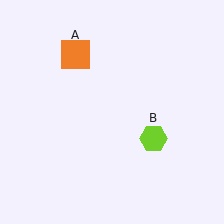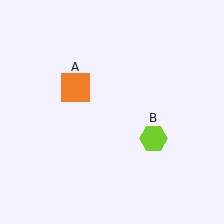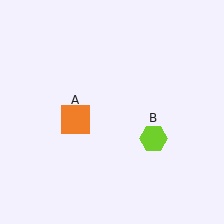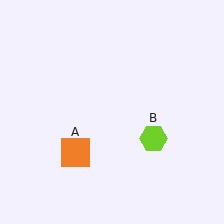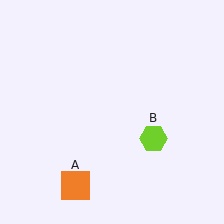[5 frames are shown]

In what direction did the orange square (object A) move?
The orange square (object A) moved down.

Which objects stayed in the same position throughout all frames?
Lime hexagon (object B) remained stationary.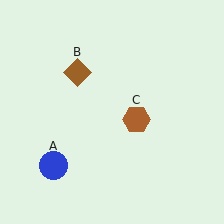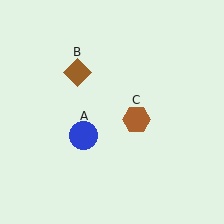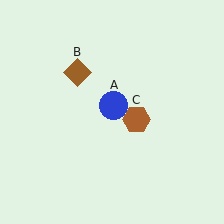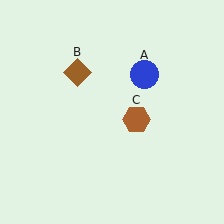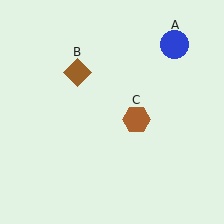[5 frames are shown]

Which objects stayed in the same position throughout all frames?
Brown diamond (object B) and brown hexagon (object C) remained stationary.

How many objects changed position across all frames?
1 object changed position: blue circle (object A).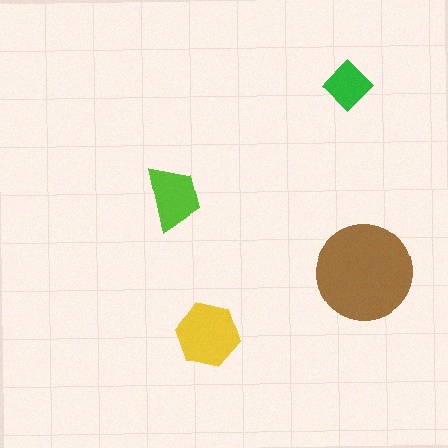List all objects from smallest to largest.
The green diamond, the lime trapezoid, the yellow hexagon, the brown circle.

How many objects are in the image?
There are 4 objects in the image.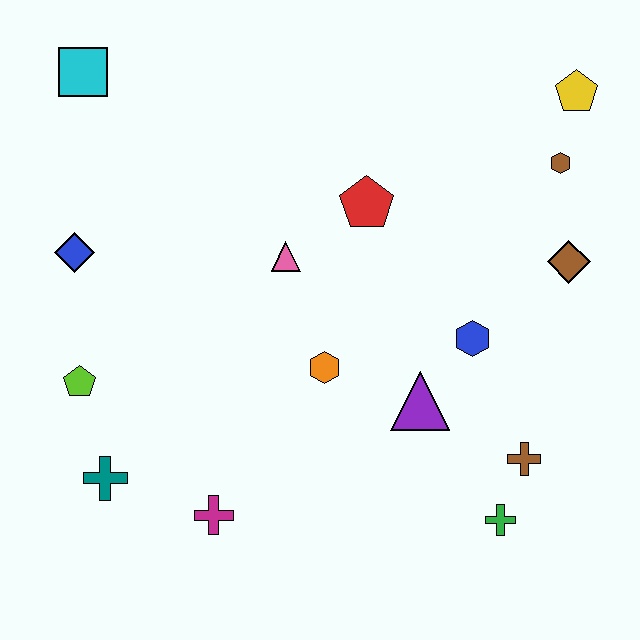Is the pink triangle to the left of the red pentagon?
Yes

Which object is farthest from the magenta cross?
The yellow pentagon is farthest from the magenta cross.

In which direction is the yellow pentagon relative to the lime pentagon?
The yellow pentagon is to the right of the lime pentagon.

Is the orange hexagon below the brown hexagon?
Yes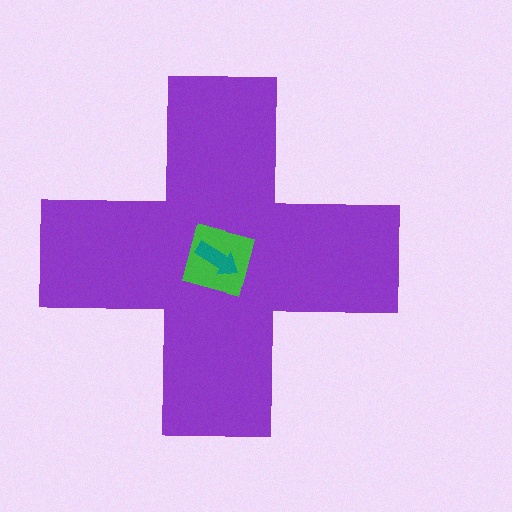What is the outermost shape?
The purple cross.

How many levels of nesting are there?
3.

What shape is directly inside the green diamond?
The teal arrow.